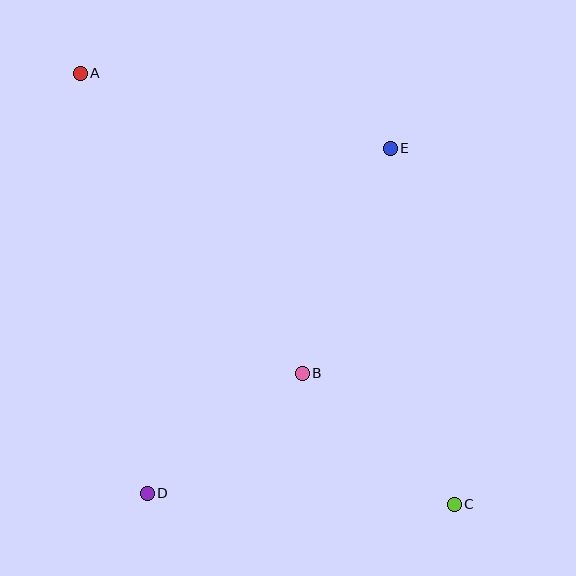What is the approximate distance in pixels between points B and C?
The distance between B and C is approximately 201 pixels.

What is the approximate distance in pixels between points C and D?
The distance between C and D is approximately 307 pixels.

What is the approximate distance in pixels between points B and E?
The distance between B and E is approximately 241 pixels.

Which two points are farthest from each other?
Points A and C are farthest from each other.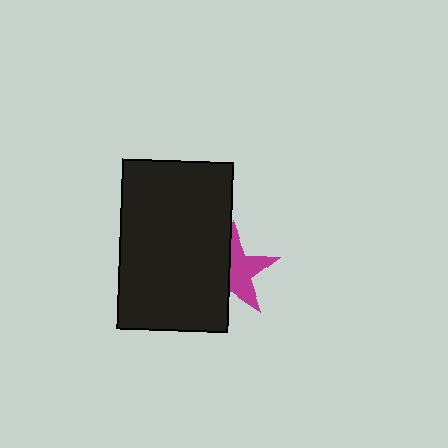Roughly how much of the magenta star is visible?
About half of it is visible (roughly 55%).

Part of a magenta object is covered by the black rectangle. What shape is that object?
It is a star.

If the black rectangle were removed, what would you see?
You would see the complete magenta star.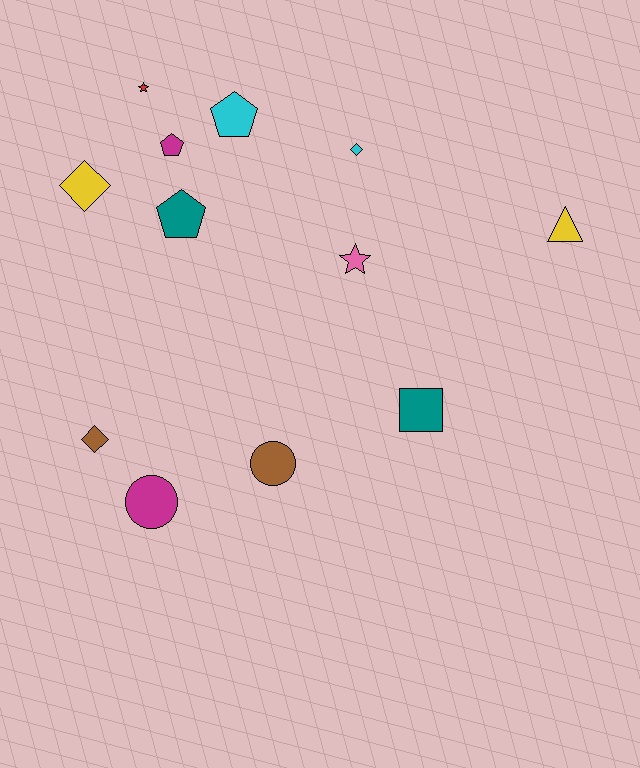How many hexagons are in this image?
There are no hexagons.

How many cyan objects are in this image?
There are 2 cyan objects.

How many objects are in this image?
There are 12 objects.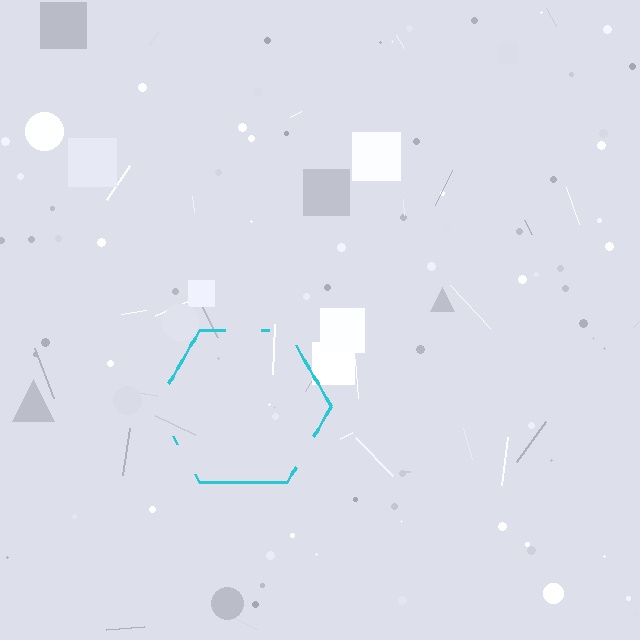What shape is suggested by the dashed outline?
The dashed outline suggests a hexagon.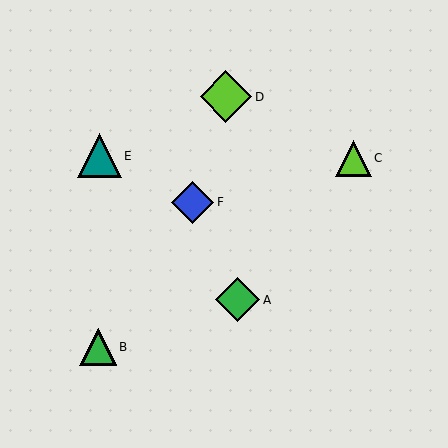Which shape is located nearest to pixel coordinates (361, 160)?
The lime triangle (labeled C) at (353, 158) is nearest to that location.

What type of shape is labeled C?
Shape C is a lime triangle.